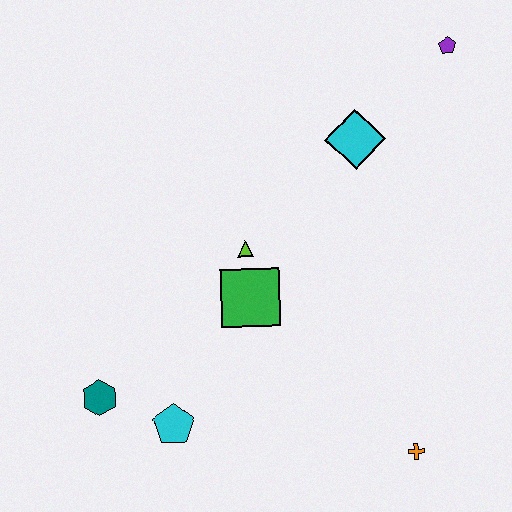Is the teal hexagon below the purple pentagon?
Yes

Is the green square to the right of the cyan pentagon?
Yes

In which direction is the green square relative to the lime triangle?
The green square is below the lime triangle.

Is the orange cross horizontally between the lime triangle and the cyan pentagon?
No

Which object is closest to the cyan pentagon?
The teal hexagon is closest to the cyan pentagon.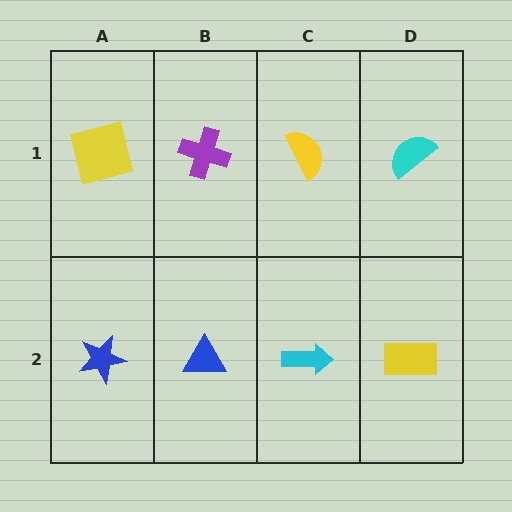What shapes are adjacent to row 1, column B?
A blue triangle (row 2, column B), a yellow square (row 1, column A), a yellow semicircle (row 1, column C).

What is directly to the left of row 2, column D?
A cyan arrow.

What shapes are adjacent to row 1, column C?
A cyan arrow (row 2, column C), a purple cross (row 1, column B), a cyan semicircle (row 1, column D).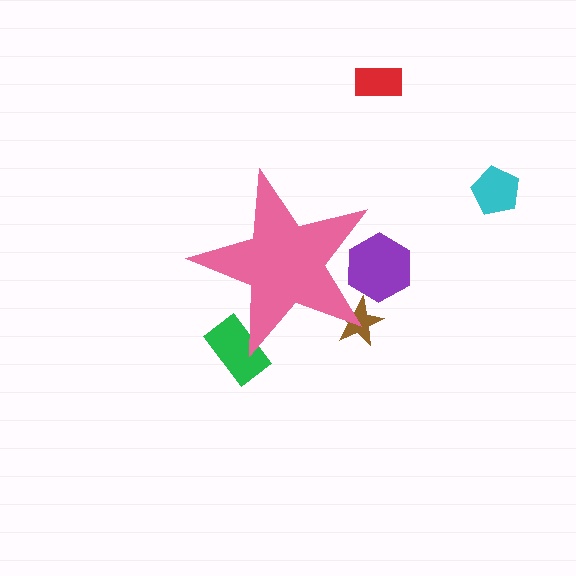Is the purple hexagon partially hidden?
Yes, the purple hexagon is partially hidden behind the pink star.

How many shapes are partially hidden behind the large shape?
3 shapes are partially hidden.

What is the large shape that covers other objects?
A pink star.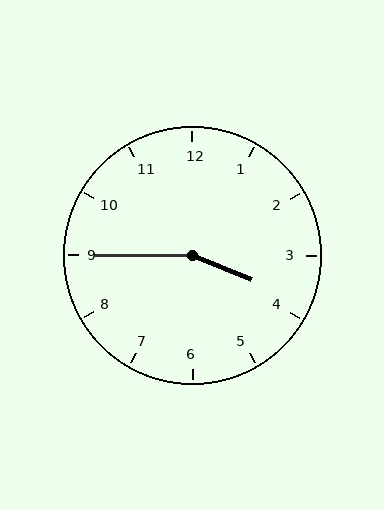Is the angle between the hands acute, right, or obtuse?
It is obtuse.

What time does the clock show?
3:45.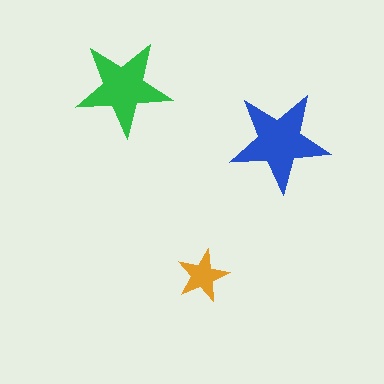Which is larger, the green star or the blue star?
The blue one.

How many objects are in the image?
There are 3 objects in the image.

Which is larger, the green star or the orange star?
The green one.